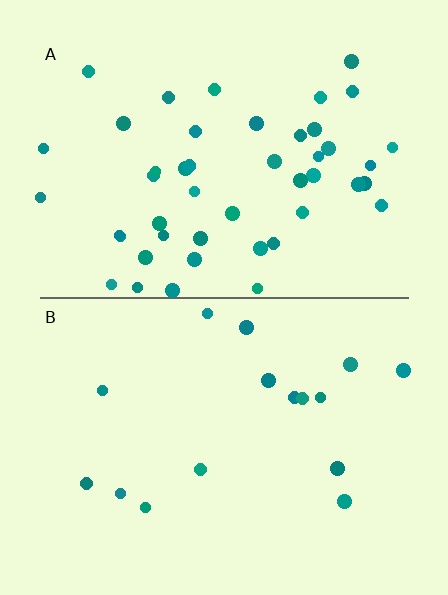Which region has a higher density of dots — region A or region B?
A (the top).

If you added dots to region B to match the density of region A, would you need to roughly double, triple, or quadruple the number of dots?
Approximately triple.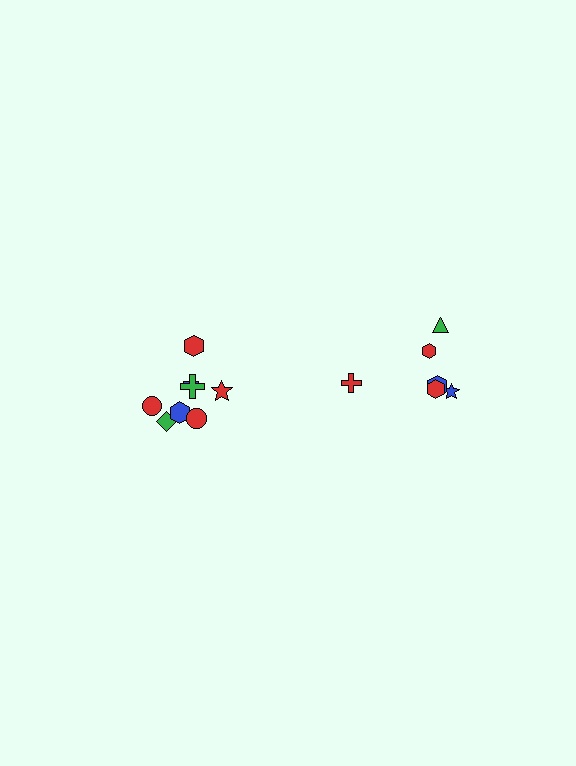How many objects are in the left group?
There are 8 objects.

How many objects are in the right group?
There are 6 objects.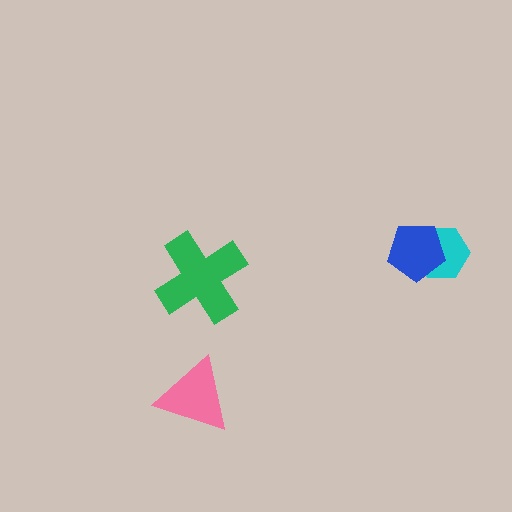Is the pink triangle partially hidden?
No, no other shape covers it.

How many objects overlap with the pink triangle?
0 objects overlap with the pink triangle.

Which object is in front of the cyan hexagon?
The blue pentagon is in front of the cyan hexagon.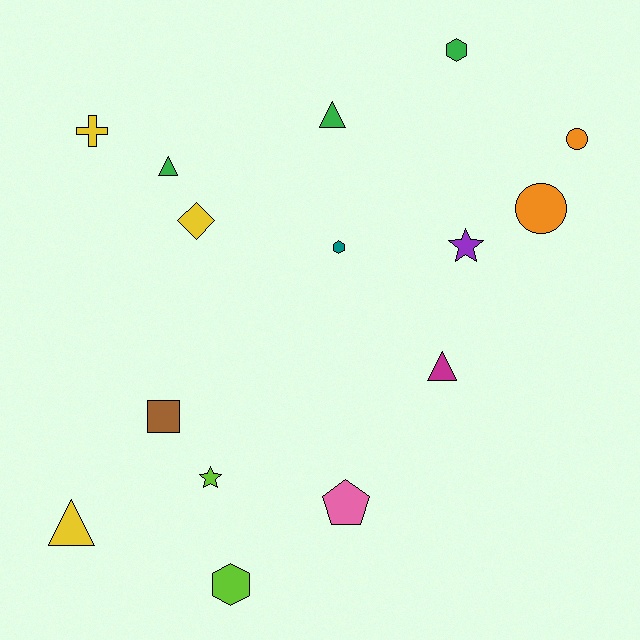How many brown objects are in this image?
There is 1 brown object.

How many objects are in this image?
There are 15 objects.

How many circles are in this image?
There are 2 circles.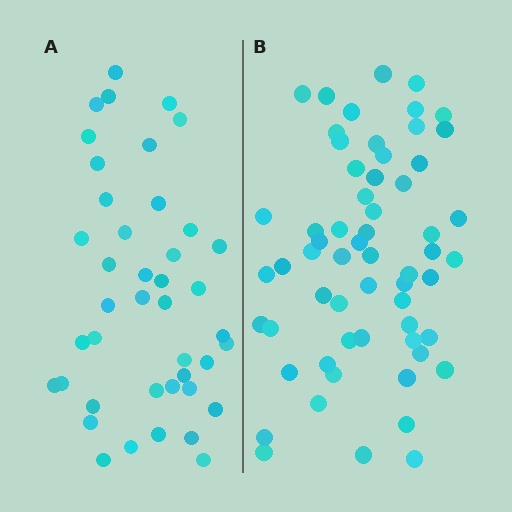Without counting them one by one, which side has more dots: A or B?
Region B (the right region) has more dots.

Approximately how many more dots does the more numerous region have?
Region B has approximately 20 more dots than region A.